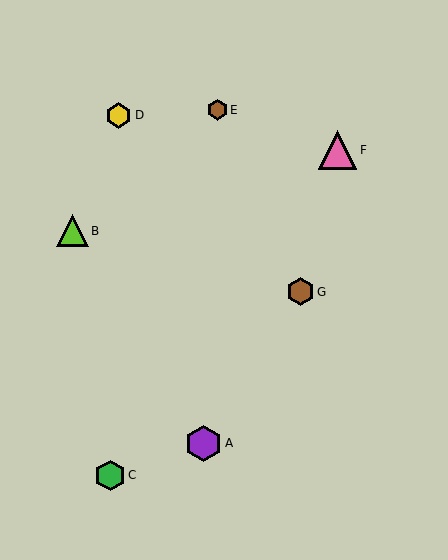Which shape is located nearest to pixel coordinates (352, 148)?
The pink triangle (labeled F) at (338, 150) is nearest to that location.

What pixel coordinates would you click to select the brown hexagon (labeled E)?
Click at (217, 110) to select the brown hexagon E.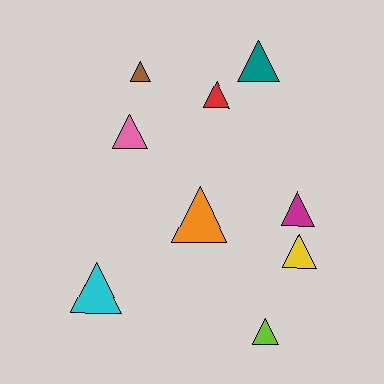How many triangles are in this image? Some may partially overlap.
There are 9 triangles.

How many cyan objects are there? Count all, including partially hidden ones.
There is 1 cyan object.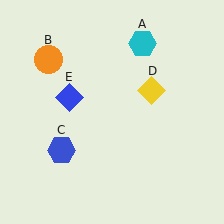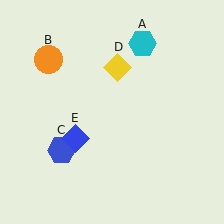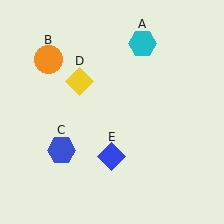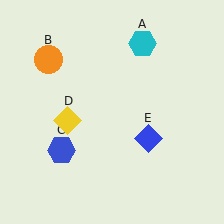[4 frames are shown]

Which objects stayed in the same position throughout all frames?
Cyan hexagon (object A) and orange circle (object B) and blue hexagon (object C) remained stationary.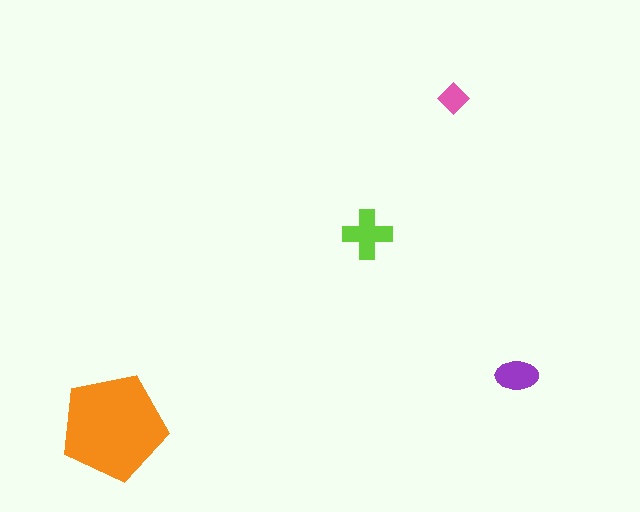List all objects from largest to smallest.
The orange pentagon, the lime cross, the purple ellipse, the pink diamond.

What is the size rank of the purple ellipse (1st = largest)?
3rd.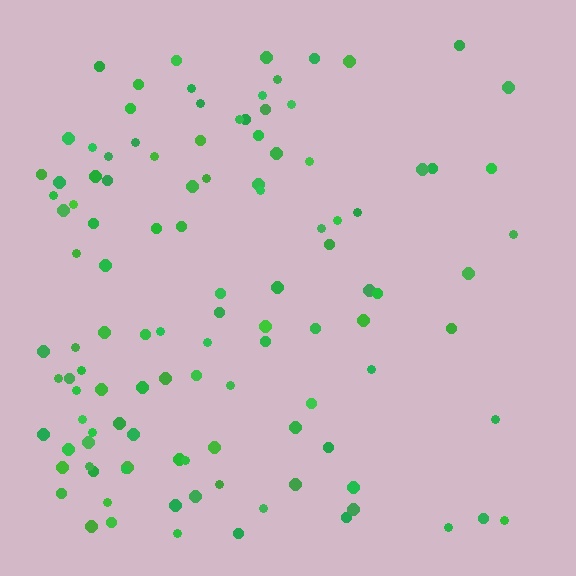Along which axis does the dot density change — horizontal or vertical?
Horizontal.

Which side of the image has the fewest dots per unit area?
The right.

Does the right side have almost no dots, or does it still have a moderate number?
Still a moderate number, just noticeably fewer than the left.